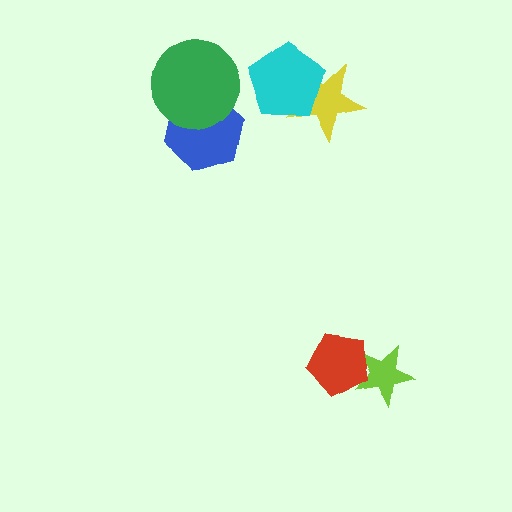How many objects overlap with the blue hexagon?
1 object overlaps with the blue hexagon.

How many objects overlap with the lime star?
1 object overlaps with the lime star.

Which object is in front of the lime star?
The red pentagon is in front of the lime star.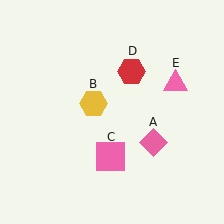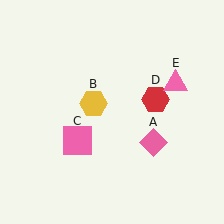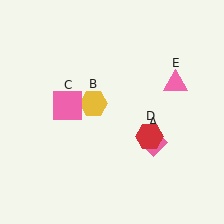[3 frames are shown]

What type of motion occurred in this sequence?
The pink square (object C), red hexagon (object D) rotated clockwise around the center of the scene.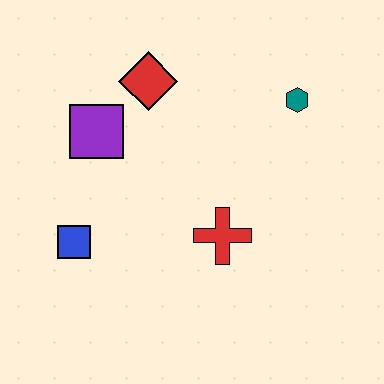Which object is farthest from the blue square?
The teal hexagon is farthest from the blue square.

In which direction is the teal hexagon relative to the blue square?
The teal hexagon is to the right of the blue square.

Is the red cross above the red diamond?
No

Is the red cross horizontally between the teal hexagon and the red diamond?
Yes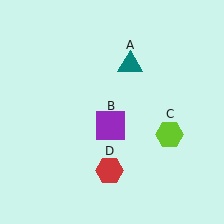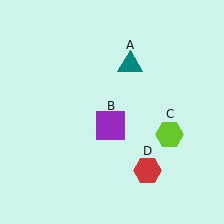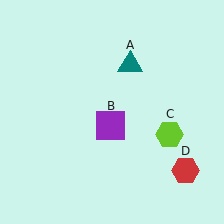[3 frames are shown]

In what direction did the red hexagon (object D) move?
The red hexagon (object D) moved right.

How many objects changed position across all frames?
1 object changed position: red hexagon (object D).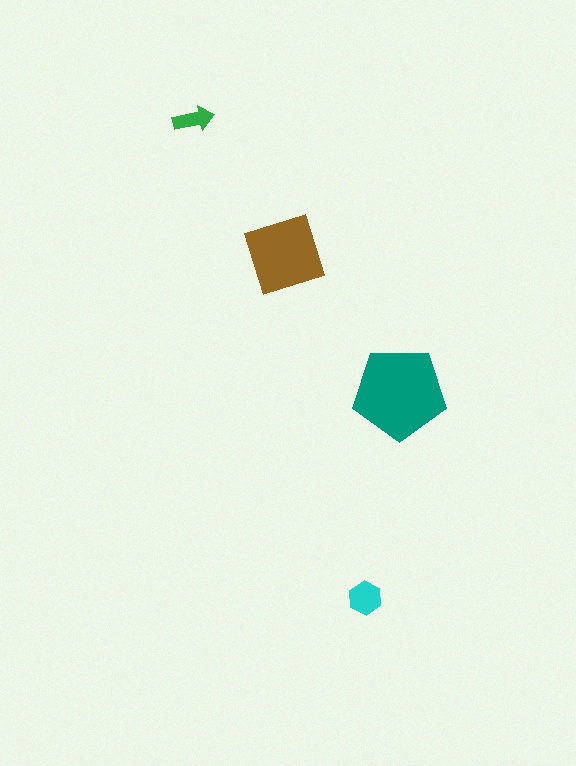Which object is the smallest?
The green arrow.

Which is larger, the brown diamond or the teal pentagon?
The teal pentagon.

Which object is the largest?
The teal pentagon.